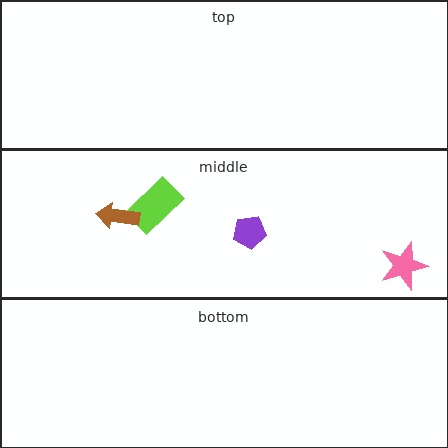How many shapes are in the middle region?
4.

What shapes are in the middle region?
The pink star, the lime rectangle, the brown arrow, the purple pentagon.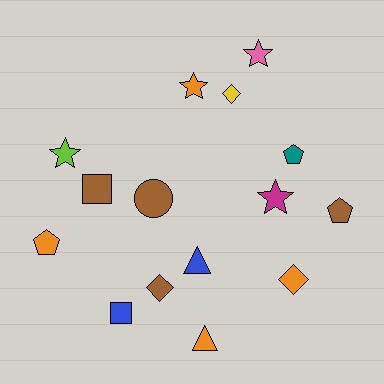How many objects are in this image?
There are 15 objects.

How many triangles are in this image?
There are 2 triangles.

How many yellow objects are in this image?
There is 1 yellow object.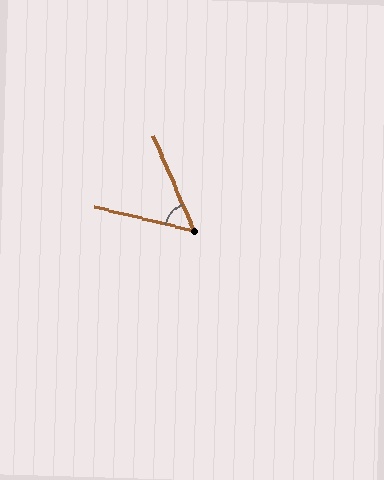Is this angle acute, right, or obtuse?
It is acute.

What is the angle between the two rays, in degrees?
Approximately 53 degrees.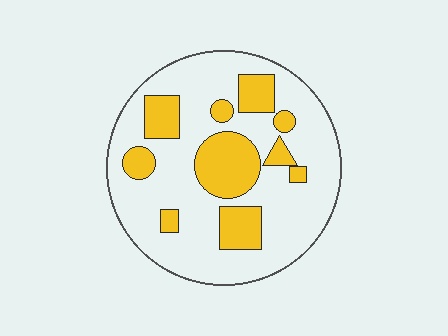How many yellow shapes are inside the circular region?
10.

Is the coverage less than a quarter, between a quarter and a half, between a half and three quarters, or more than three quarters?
Between a quarter and a half.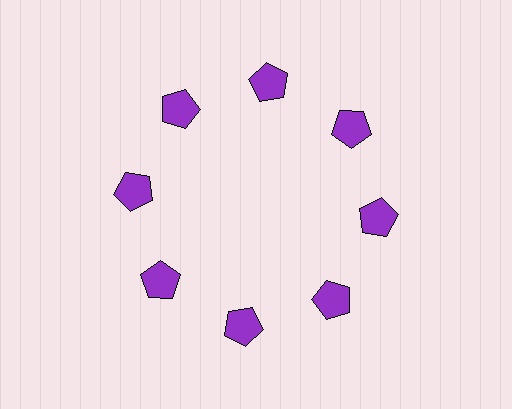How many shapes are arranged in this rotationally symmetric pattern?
There are 8 shapes, arranged in 8 groups of 1.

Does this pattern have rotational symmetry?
Yes, this pattern has 8-fold rotational symmetry. It looks the same after rotating 45 degrees around the center.